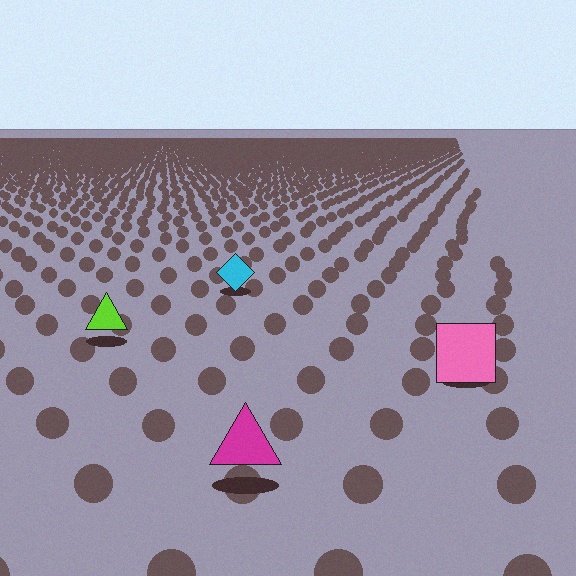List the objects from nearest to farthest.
From nearest to farthest: the magenta triangle, the pink square, the lime triangle, the cyan diamond.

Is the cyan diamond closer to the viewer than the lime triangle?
No. The lime triangle is closer — you can tell from the texture gradient: the ground texture is coarser near it.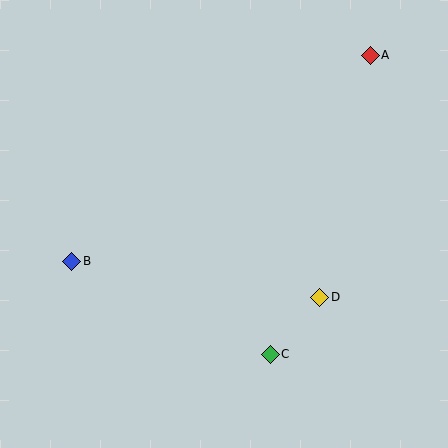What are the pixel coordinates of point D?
Point D is at (320, 297).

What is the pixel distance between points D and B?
The distance between D and B is 251 pixels.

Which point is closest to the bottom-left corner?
Point B is closest to the bottom-left corner.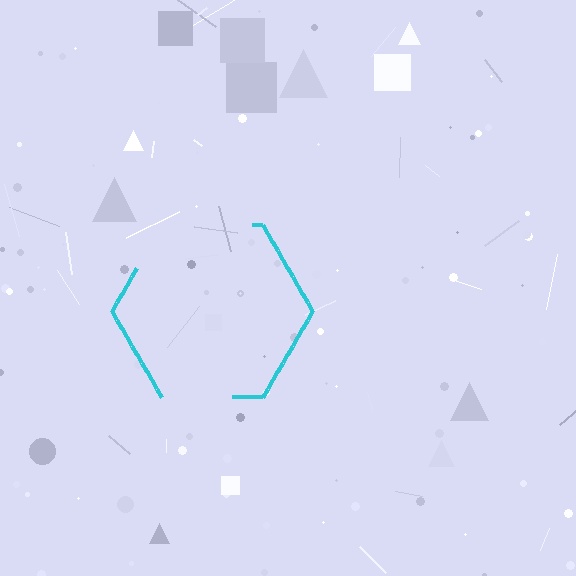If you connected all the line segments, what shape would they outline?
They would outline a hexagon.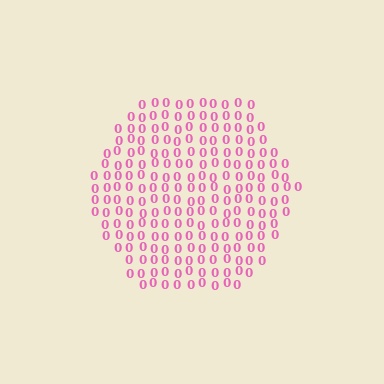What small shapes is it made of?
It is made of small digit 0's.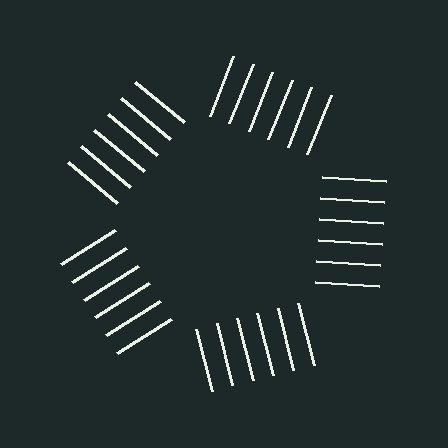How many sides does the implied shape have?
5 sides — the line-ends trace a pentagon.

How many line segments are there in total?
30 — 6 along each of the 5 edges.